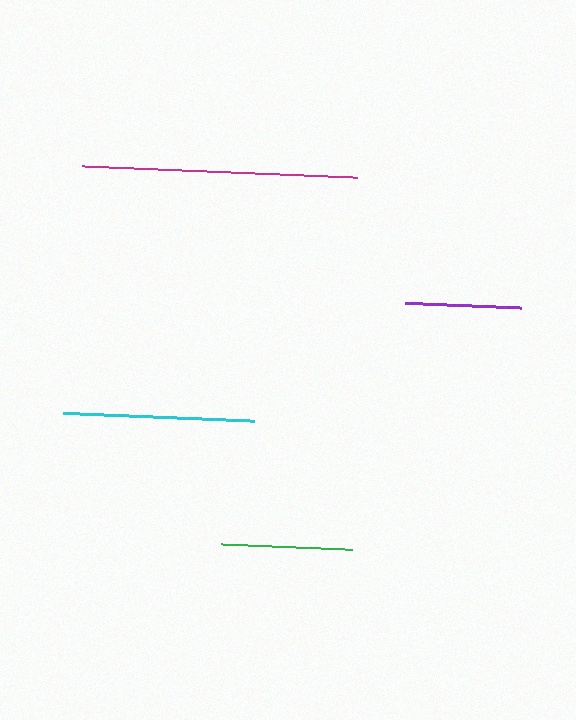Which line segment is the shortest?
The purple line is the shortest at approximately 117 pixels.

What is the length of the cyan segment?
The cyan segment is approximately 192 pixels long.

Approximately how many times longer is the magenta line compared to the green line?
The magenta line is approximately 2.1 times the length of the green line.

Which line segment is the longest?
The magenta line is the longest at approximately 275 pixels.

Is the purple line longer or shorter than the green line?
The green line is longer than the purple line.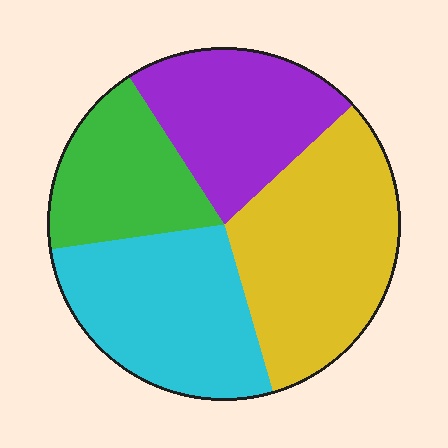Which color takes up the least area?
Green, at roughly 20%.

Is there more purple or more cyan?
Cyan.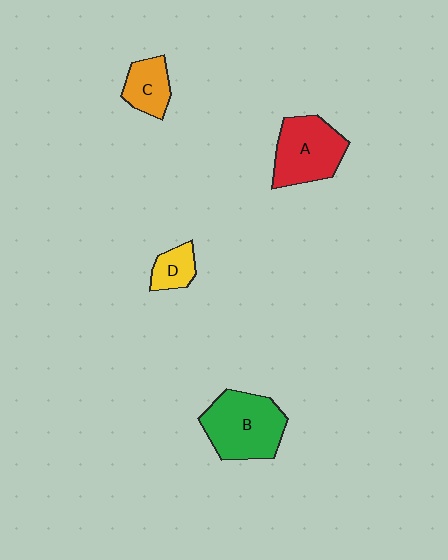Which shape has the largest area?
Shape B (green).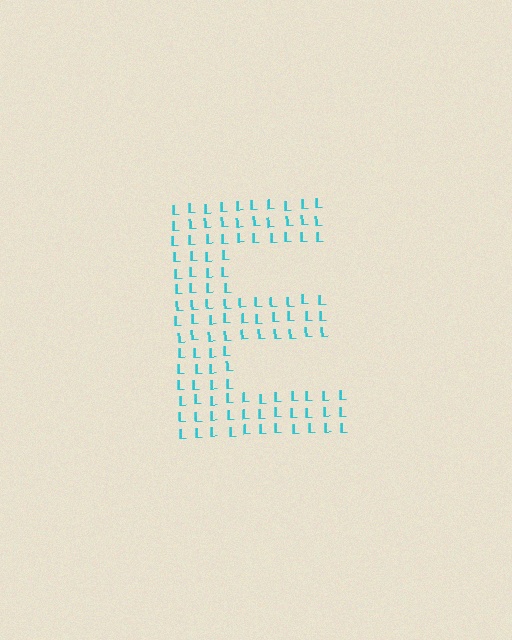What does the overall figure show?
The overall figure shows the letter E.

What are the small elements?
The small elements are letter L's.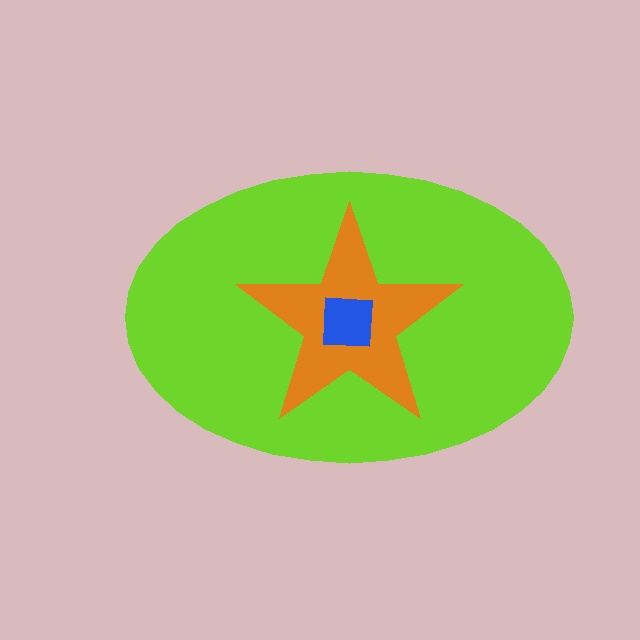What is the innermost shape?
The blue square.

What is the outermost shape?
The lime ellipse.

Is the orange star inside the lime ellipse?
Yes.